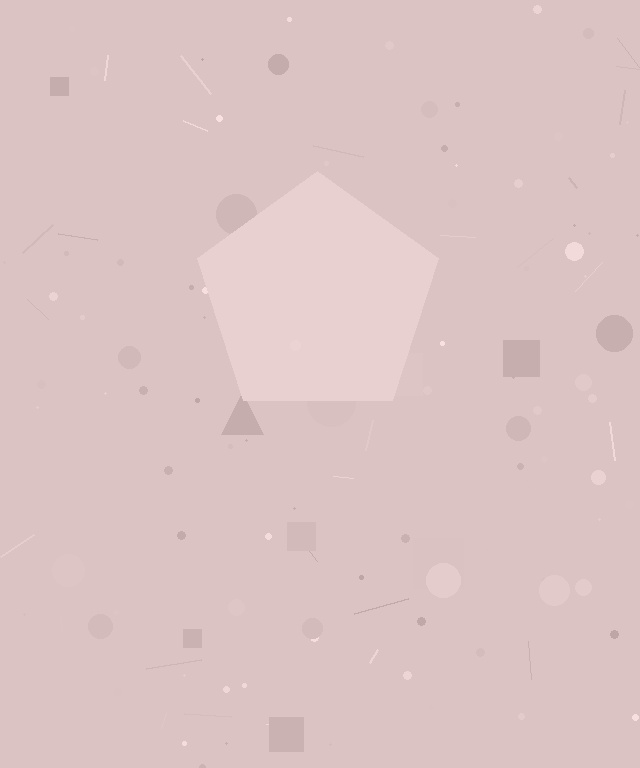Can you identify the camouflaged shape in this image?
The camouflaged shape is a pentagon.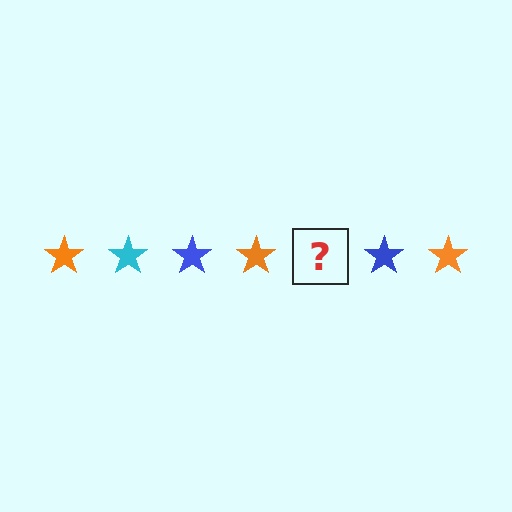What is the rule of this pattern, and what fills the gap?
The rule is that the pattern cycles through orange, cyan, blue stars. The gap should be filled with a cyan star.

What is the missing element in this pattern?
The missing element is a cyan star.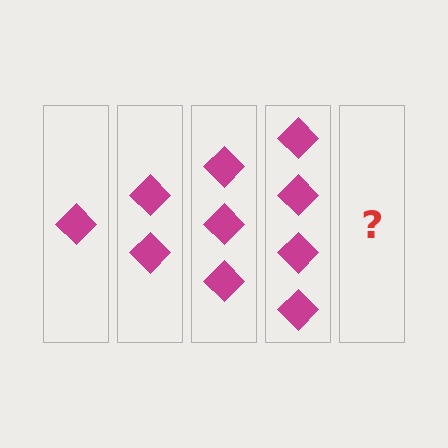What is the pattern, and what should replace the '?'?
The pattern is that each step adds one more diamond. The '?' should be 5 diamonds.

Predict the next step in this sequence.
The next step is 5 diamonds.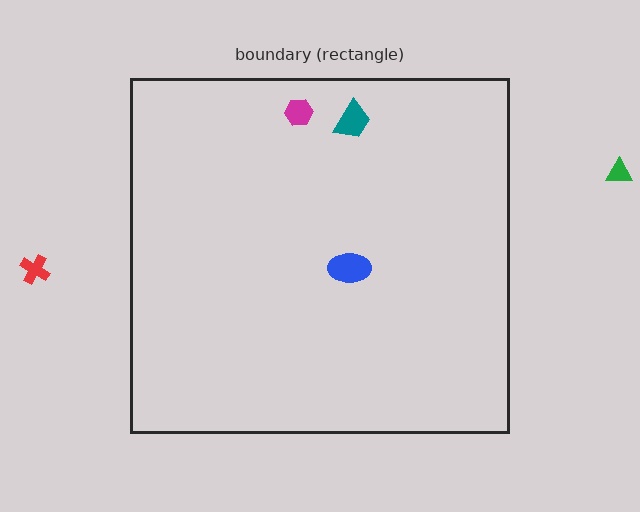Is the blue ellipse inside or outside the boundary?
Inside.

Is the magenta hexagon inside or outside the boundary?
Inside.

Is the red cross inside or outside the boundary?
Outside.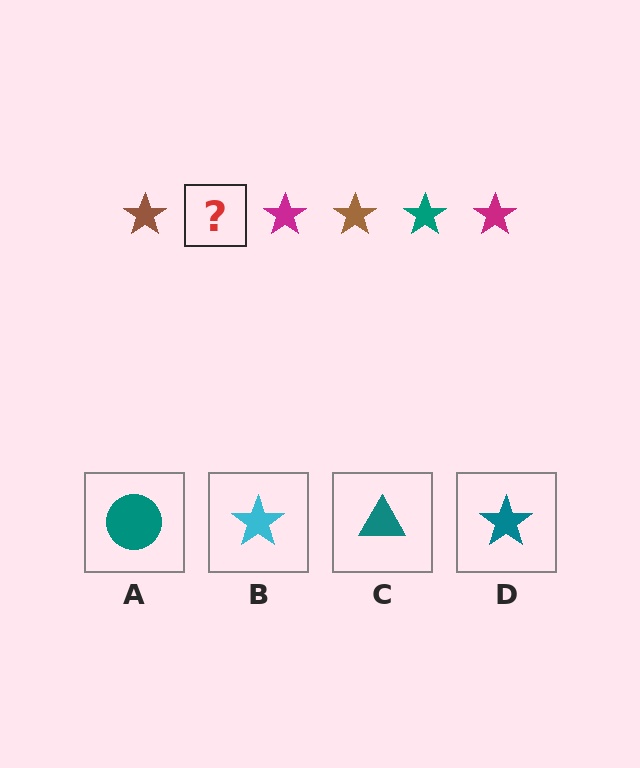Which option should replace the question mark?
Option D.